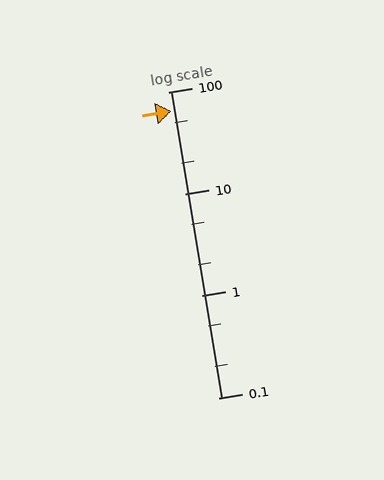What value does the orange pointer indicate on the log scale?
The pointer indicates approximately 65.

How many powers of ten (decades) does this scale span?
The scale spans 3 decades, from 0.1 to 100.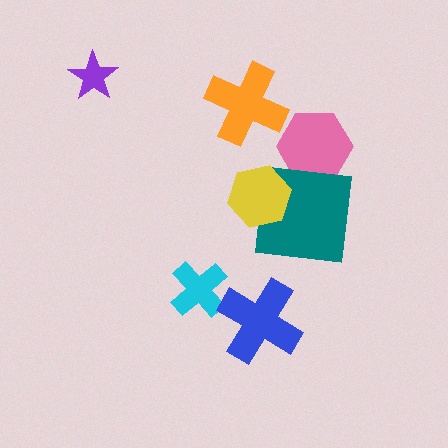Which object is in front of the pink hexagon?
The teal square is in front of the pink hexagon.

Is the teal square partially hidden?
Yes, it is partially covered by another shape.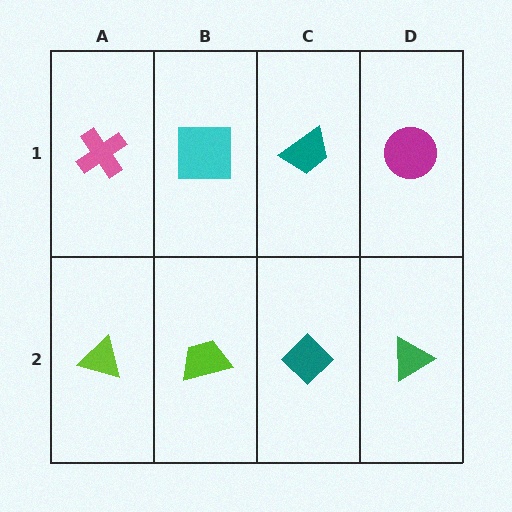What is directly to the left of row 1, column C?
A cyan square.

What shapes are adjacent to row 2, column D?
A magenta circle (row 1, column D), a teal diamond (row 2, column C).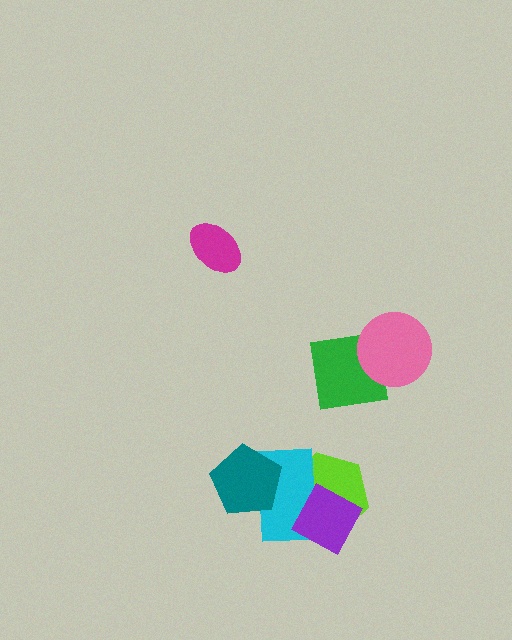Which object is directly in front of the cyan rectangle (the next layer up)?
The purple diamond is directly in front of the cyan rectangle.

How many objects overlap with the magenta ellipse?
0 objects overlap with the magenta ellipse.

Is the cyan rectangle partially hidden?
Yes, it is partially covered by another shape.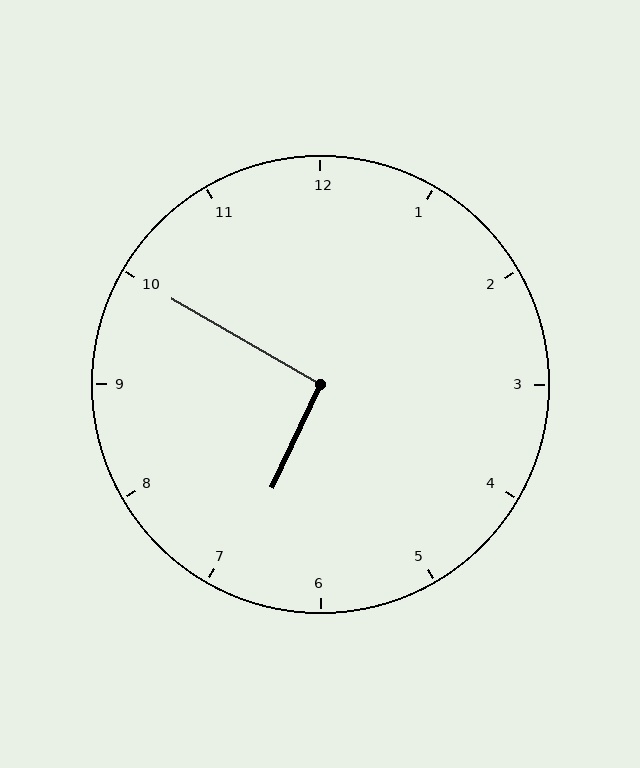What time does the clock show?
6:50.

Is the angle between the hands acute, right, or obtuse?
It is right.